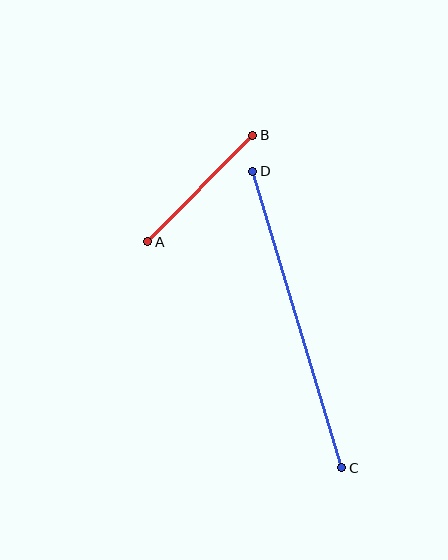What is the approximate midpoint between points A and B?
The midpoint is at approximately (200, 188) pixels.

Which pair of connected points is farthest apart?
Points C and D are farthest apart.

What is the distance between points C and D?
The distance is approximately 310 pixels.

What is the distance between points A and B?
The distance is approximately 149 pixels.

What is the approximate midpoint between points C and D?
The midpoint is at approximately (297, 319) pixels.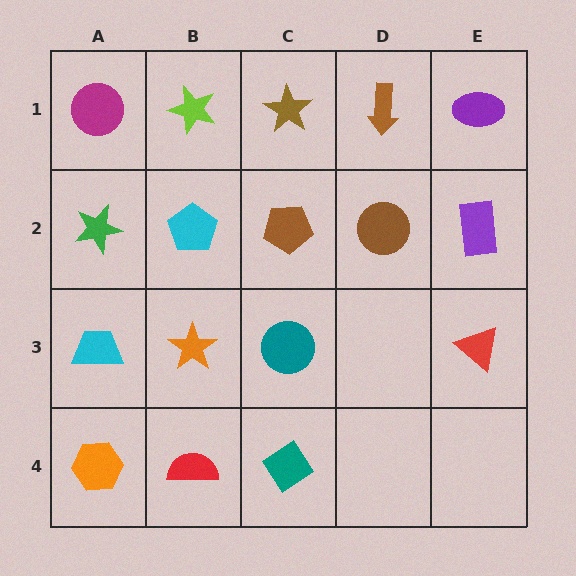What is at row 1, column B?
A lime star.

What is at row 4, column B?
A red semicircle.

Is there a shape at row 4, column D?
No, that cell is empty.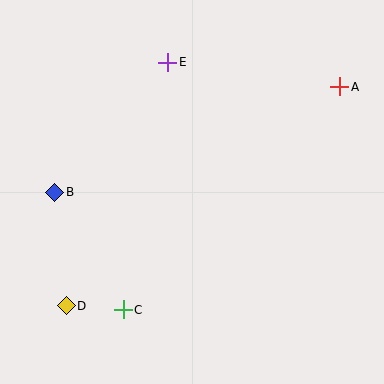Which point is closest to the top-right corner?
Point A is closest to the top-right corner.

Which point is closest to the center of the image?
Point E at (168, 62) is closest to the center.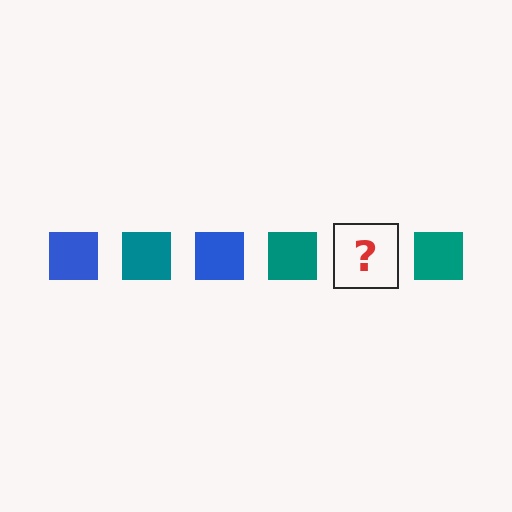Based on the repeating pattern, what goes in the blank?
The blank should be a blue square.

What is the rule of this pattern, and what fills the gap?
The rule is that the pattern cycles through blue, teal squares. The gap should be filled with a blue square.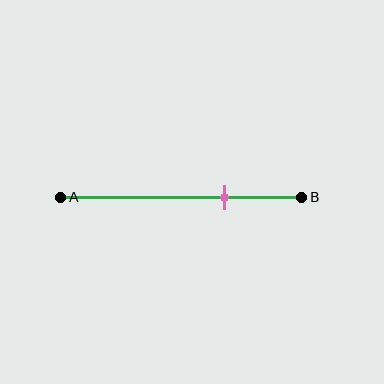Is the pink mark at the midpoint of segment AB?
No, the mark is at about 70% from A, not at the 50% midpoint.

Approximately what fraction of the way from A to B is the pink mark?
The pink mark is approximately 70% of the way from A to B.